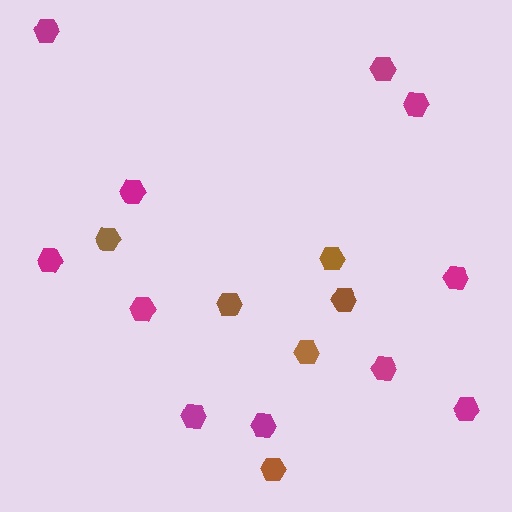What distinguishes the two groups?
There are 2 groups: one group of brown hexagons (6) and one group of magenta hexagons (11).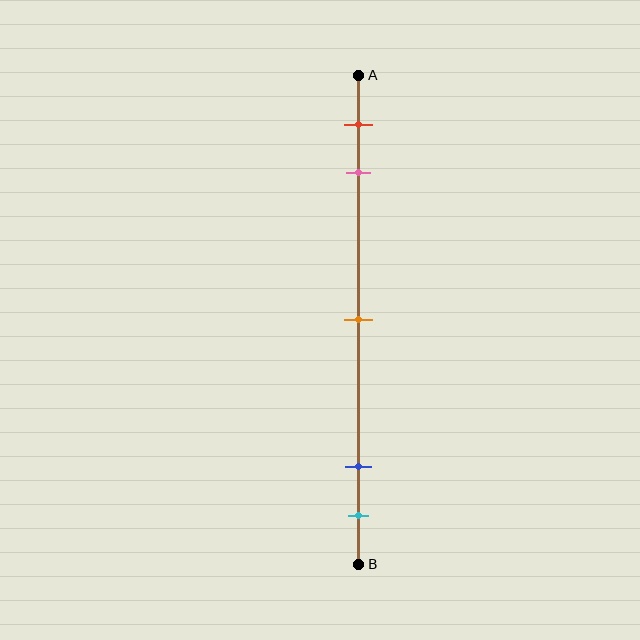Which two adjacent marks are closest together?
The blue and cyan marks are the closest adjacent pair.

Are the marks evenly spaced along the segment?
No, the marks are not evenly spaced.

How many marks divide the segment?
There are 5 marks dividing the segment.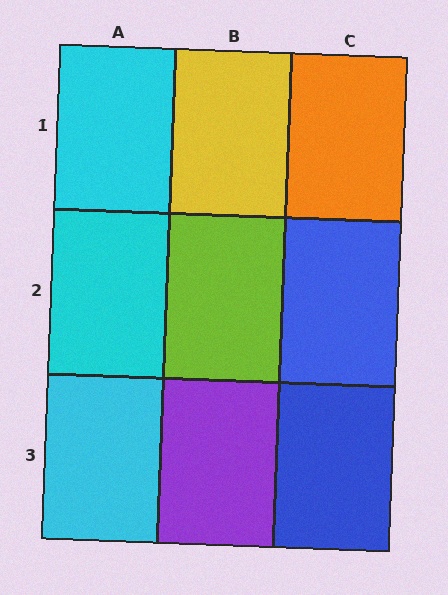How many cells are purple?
1 cell is purple.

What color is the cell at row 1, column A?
Cyan.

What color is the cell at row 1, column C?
Orange.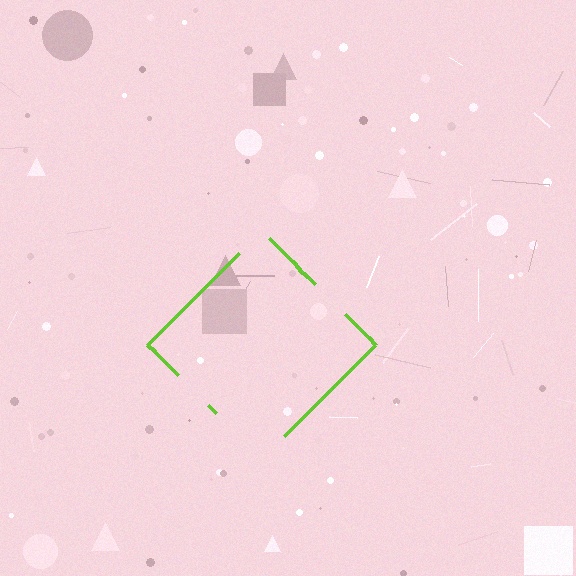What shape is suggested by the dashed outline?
The dashed outline suggests a diamond.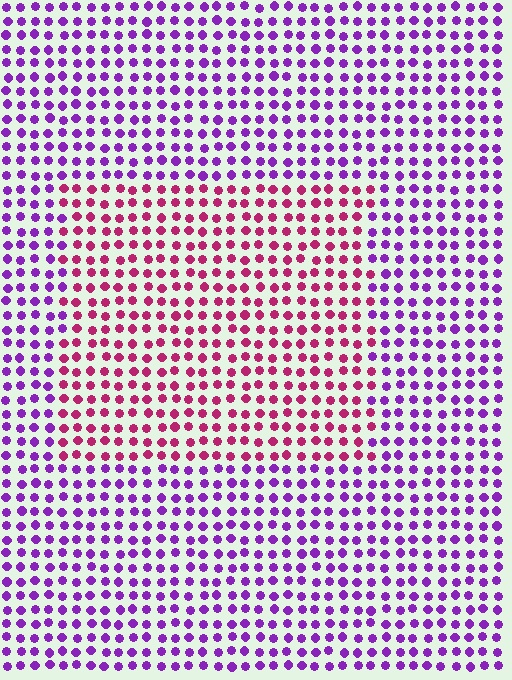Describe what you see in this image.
The image is filled with small purple elements in a uniform arrangement. A rectangle-shaped region is visible where the elements are tinted to a slightly different hue, forming a subtle color boundary.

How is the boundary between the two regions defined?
The boundary is defined purely by a slight shift in hue (about 49 degrees). Spacing, size, and orientation are identical on both sides.